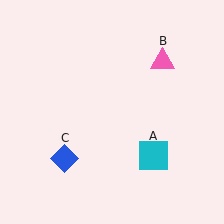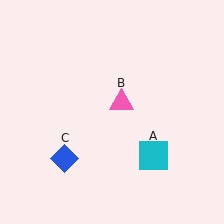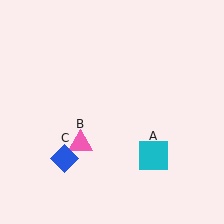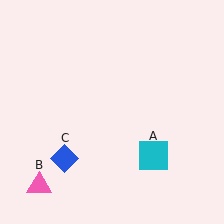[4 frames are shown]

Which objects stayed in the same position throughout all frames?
Cyan square (object A) and blue diamond (object C) remained stationary.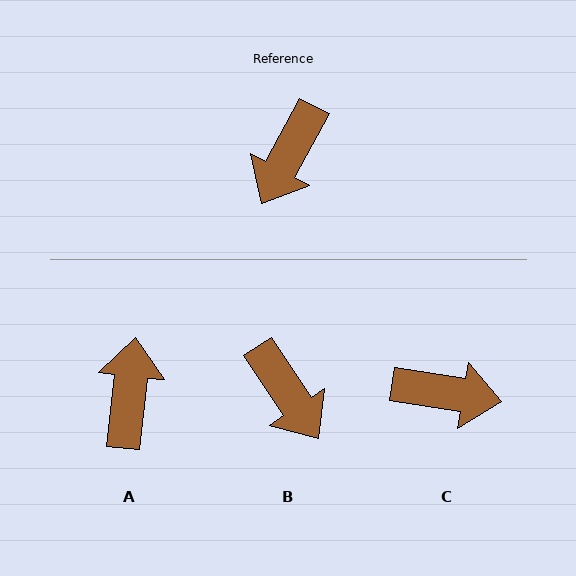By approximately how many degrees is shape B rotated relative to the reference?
Approximately 62 degrees counter-clockwise.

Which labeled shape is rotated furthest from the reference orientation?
A, about 158 degrees away.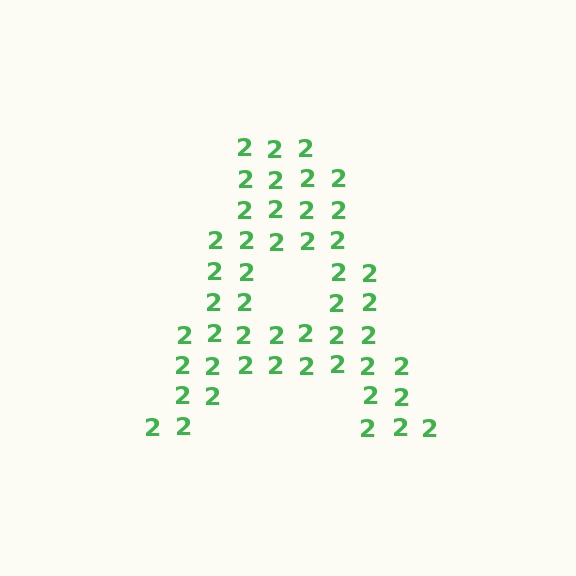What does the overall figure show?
The overall figure shows the letter A.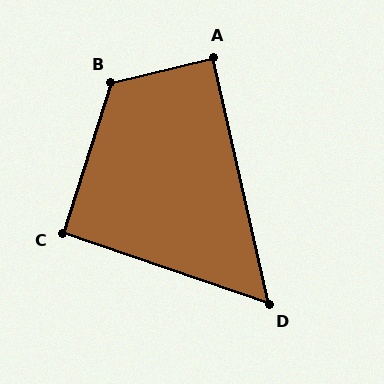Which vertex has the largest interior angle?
B, at approximately 122 degrees.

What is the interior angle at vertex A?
Approximately 89 degrees (approximately right).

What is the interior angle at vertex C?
Approximately 91 degrees (approximately right).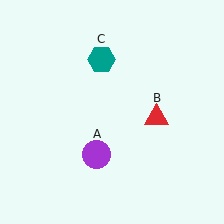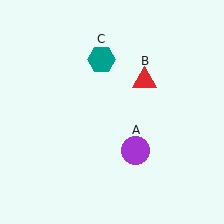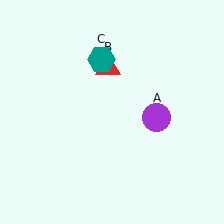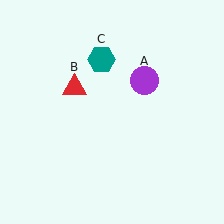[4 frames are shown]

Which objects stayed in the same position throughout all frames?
Teal hexagon (object C) remained stationary.